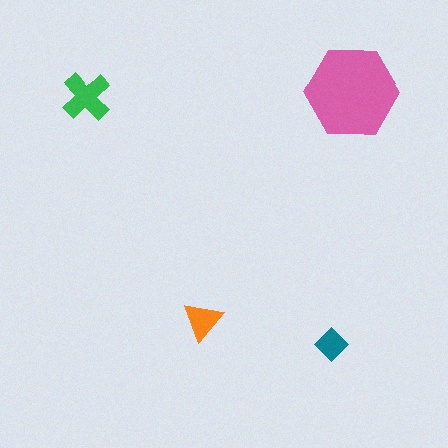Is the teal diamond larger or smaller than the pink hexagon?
Smaller.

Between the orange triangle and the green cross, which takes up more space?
The green cross.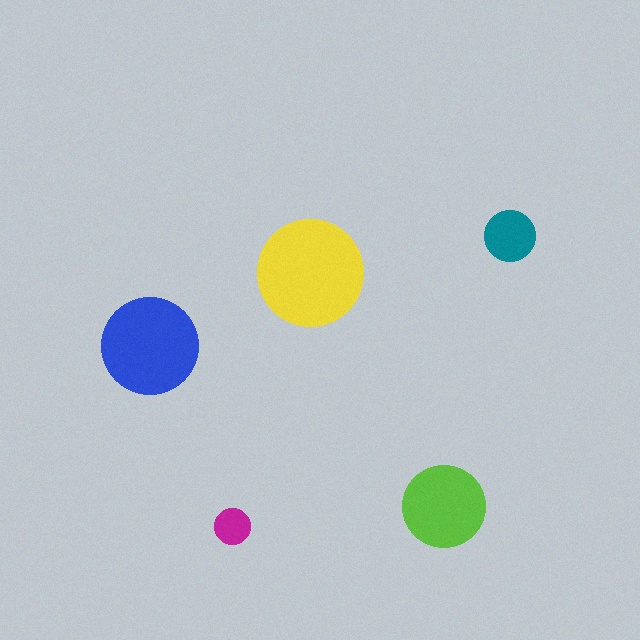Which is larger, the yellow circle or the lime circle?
The yellow one.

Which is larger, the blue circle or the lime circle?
The blue one.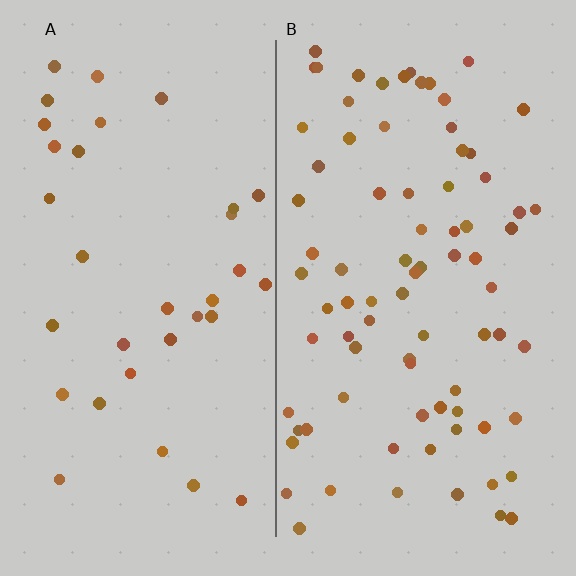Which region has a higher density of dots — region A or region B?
B (the right).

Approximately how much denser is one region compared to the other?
Approximately 2.4× — region B over region A.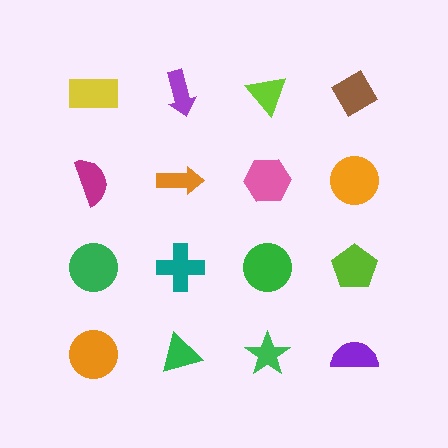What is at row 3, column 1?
A green circle.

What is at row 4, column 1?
An orange circle.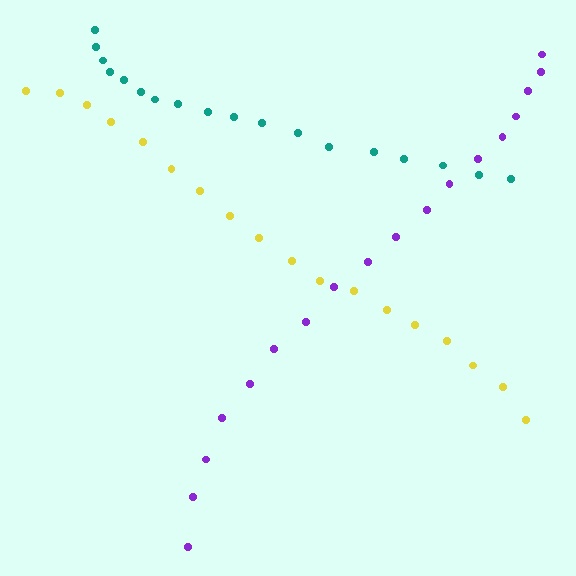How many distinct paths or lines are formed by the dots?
There are 3 distinct paths.